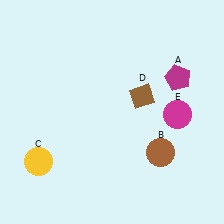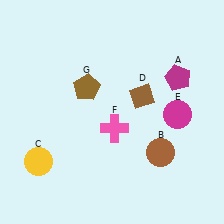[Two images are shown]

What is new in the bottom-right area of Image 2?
A pink cross (F) was added in the bottom-right area of Image 2.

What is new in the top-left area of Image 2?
A brown pentagon (G) was added in the top-left area of Image 2.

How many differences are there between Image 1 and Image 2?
There are 2 differences between the two images.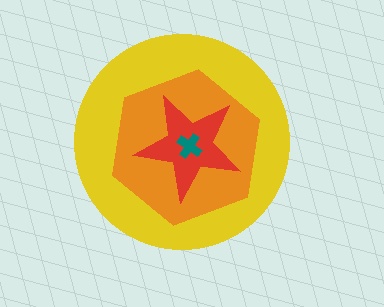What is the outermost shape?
The yellow circle.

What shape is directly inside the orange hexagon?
The red star.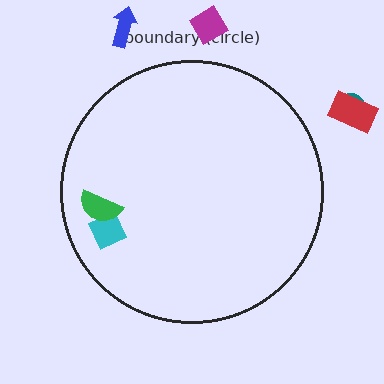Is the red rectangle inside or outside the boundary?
Outside.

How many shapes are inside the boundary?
2 inside, 4 outside.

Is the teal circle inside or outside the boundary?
Outside.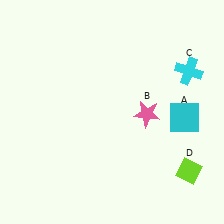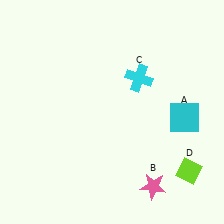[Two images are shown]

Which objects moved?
The objects that moved are: the pink star (B), the cyan cross (C).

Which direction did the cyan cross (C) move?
The cyan cross (C) moved left.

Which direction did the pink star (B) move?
The pink star (B) moved down.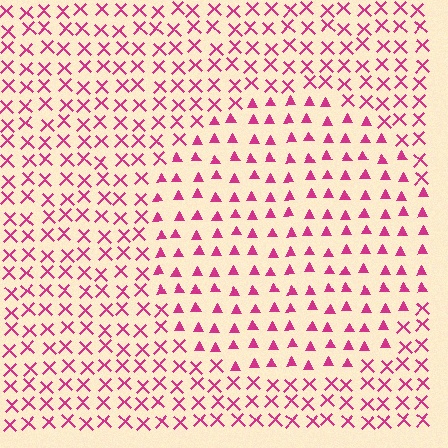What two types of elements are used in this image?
The image uses triangles inside the circle region and X marks outside it.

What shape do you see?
I see a circle.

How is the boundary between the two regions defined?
The boundary is defined by a change in element shape: triangles inside vs. X marks outside. All elements share the same color and spacing.